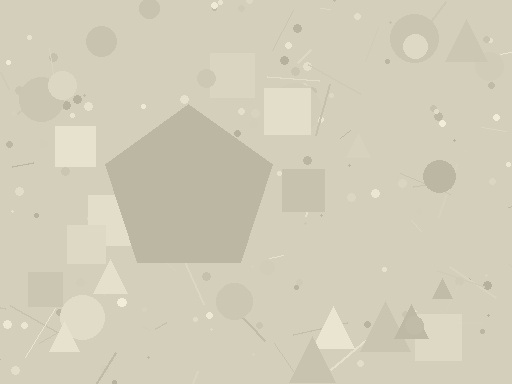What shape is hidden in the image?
A pentagon is hidden in the image.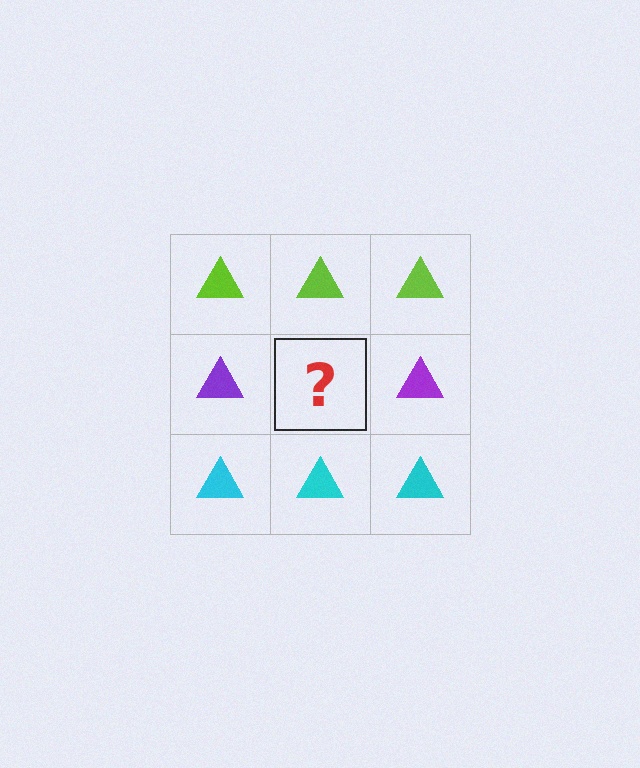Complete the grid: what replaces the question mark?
The question mark should be replaced with a purple triangle.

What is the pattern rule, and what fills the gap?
The rule is that each row has a consistent color. The gap should be filled with a purple triangle.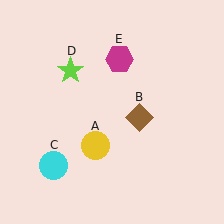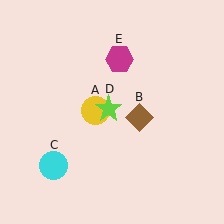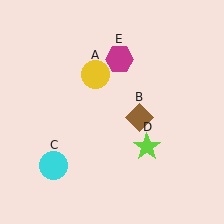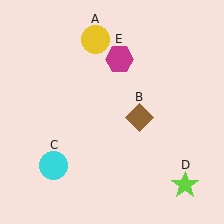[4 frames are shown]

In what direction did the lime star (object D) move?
The lime star (object D) moved down and to the right.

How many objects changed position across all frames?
2 objects changed position: yellow circle (object A), lime star (object D).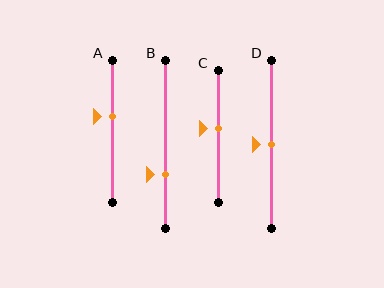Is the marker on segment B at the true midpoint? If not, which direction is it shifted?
No, the marker on segment B is shifted downward by about 18% of the segment length.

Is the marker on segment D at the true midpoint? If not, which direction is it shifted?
Yes, the marker on segment D is at the true midpoint.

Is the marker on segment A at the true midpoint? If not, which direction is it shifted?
No, the marker on segment A is shifted upward by about 10% of the segment length.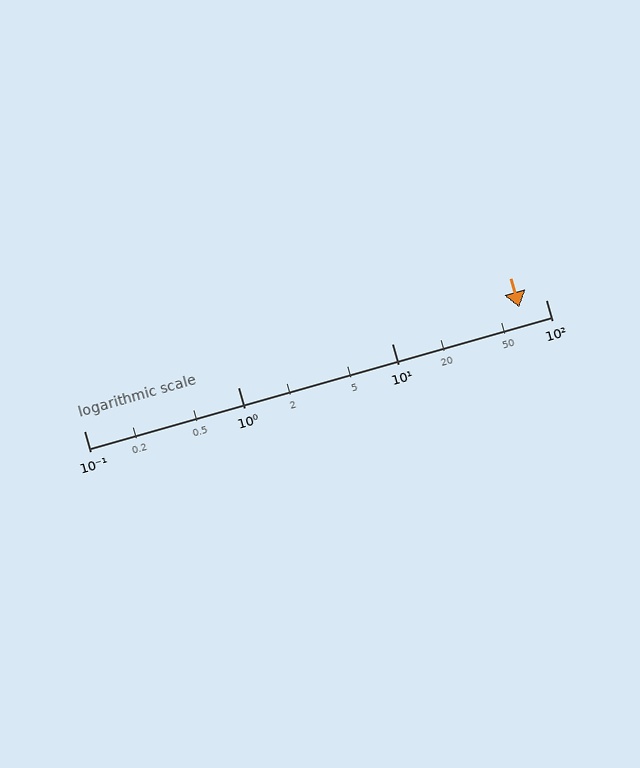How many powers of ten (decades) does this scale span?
The scale spans 3 decades, from 0.1 to 100.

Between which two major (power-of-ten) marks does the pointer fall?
The pointer is between 10 and 100.